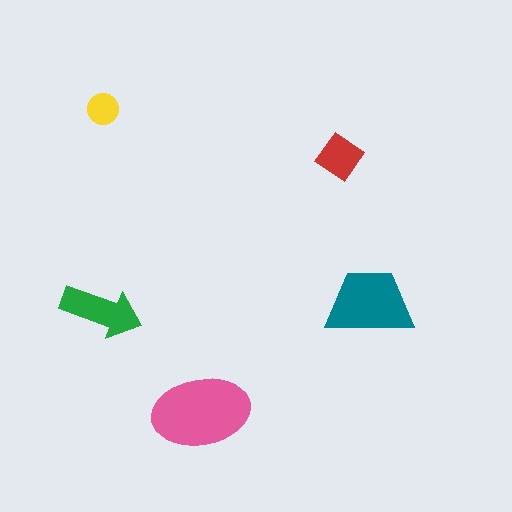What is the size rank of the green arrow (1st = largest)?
3rd.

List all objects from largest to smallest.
The pink ellipse, the teal trapezoid, the green arrow, the red diamond, the yellow circle.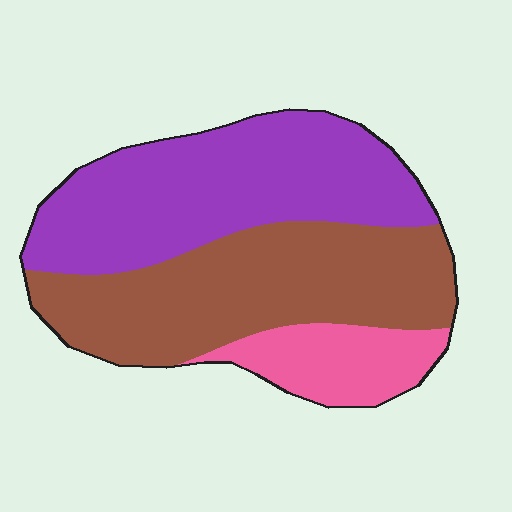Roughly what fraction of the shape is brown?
Brown covers around 45% of the shape.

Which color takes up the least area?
Pink, at roughly 15%.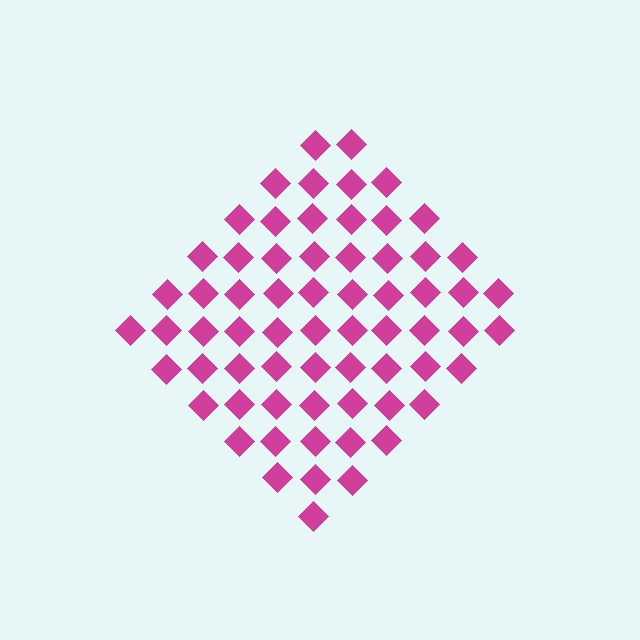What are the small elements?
The small elements are diamonds.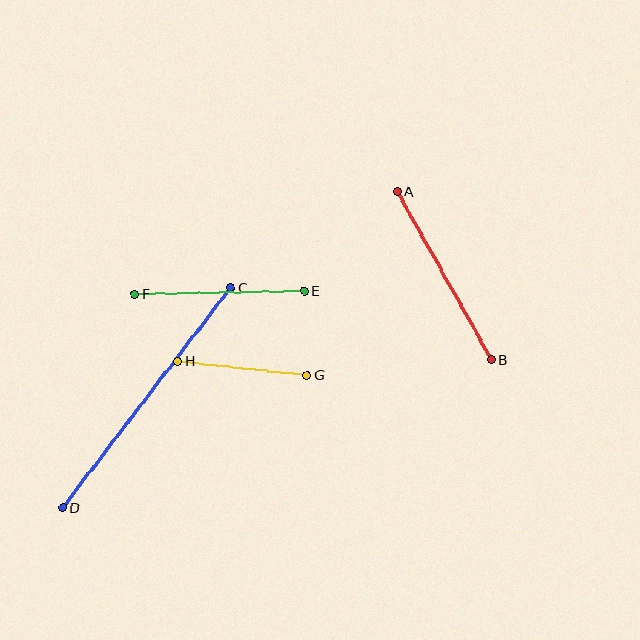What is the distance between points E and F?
The distance is approximately 169 pixels.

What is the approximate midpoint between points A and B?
The midpoint is at approximately (444, 276) pixels.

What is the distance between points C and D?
The distance is approximately 277 pixels.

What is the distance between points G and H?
The distance is approximately 130 pixels.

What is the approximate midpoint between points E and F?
The midpoint is at approximately (219, 293) pixels.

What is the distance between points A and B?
The distance is approximately 193 pixels.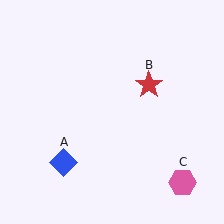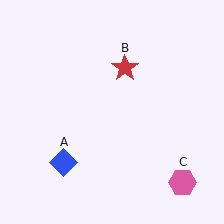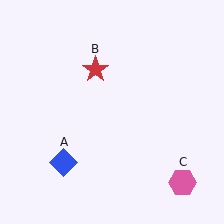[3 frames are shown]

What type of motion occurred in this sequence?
The red star (object B) rotated counterclockwise around the center of the scene.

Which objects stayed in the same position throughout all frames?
Blue diamond (object A) and pink hexagon (object C) remained stationary.